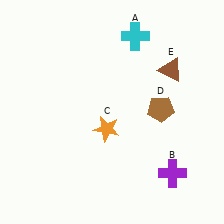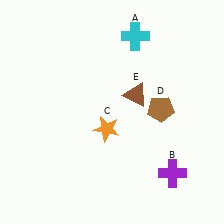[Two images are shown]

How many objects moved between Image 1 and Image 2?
1 object moved between the two images.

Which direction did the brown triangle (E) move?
The brown triangle (E) moved left.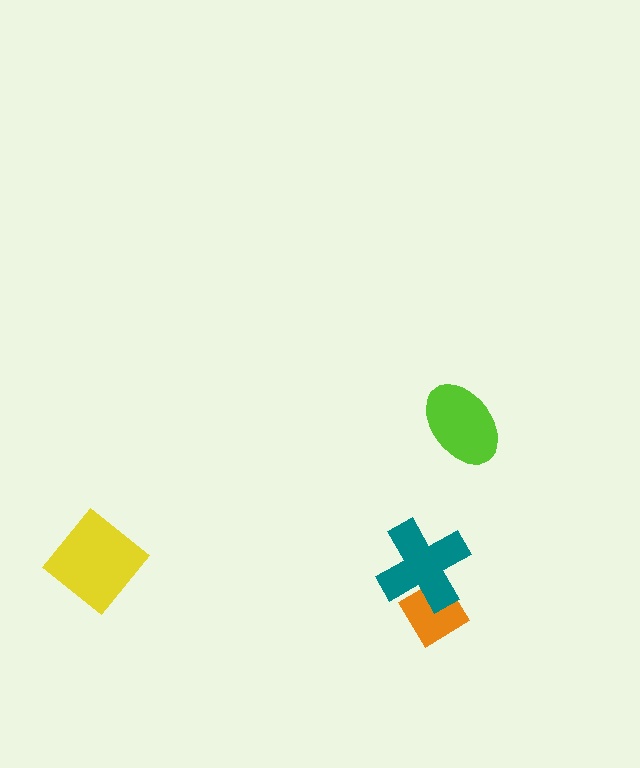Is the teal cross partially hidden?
No, no other shape covers it.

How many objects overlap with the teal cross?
1 object overlaps with the teal cross.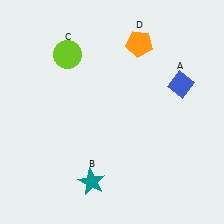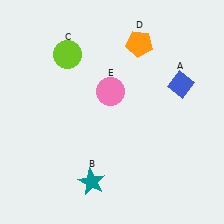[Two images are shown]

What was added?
A pink circle (E) was added in Image 2.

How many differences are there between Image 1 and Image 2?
There is 1 difference between the two images.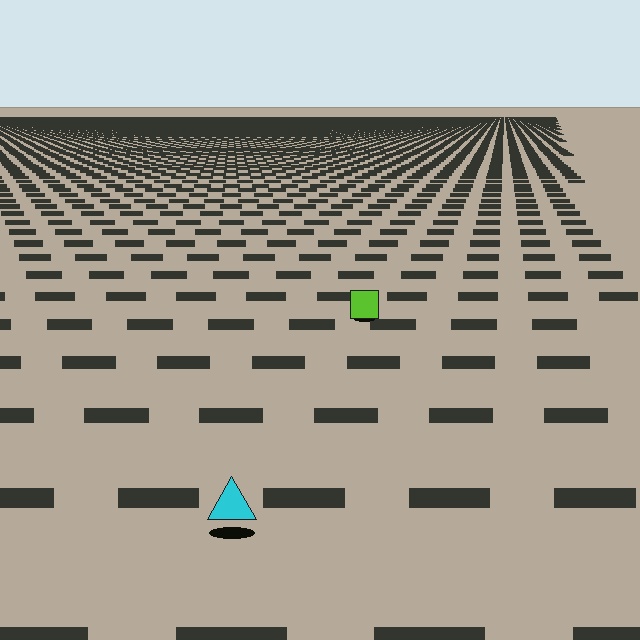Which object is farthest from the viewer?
The lime square is farthest from the viewer. It appears smaller and the ground texture around it is denser.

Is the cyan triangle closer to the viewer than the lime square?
Yes. The cyan triangle is closer — you can tell from the texture gradient: the ground texture is coarser near it.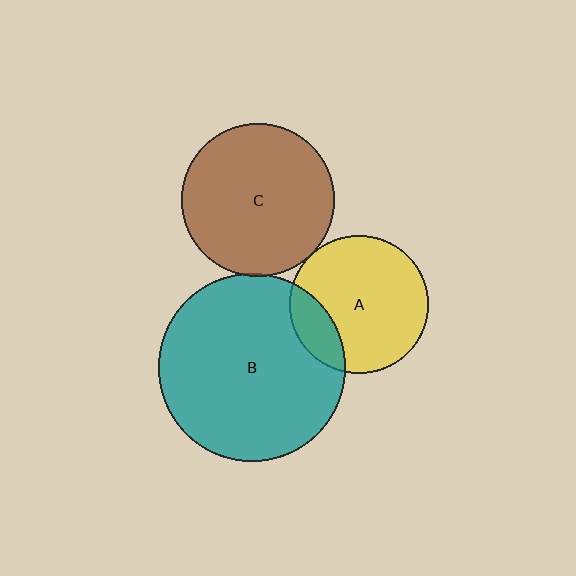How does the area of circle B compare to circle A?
Approximately 1.8 times.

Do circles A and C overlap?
Yes.